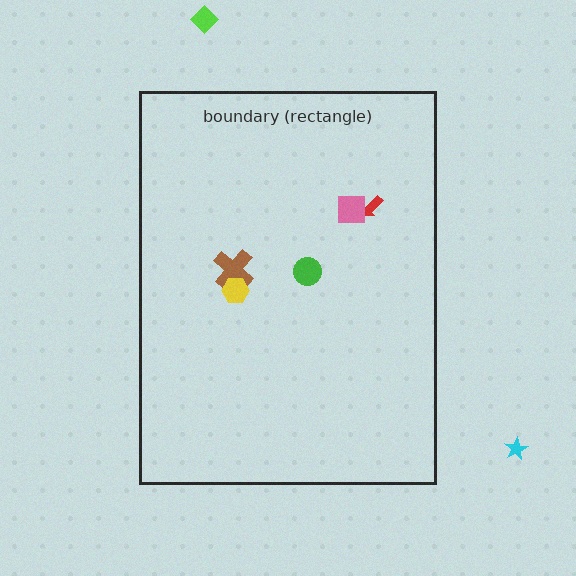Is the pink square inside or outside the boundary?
Inside.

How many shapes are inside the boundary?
5 inside, 2 outside.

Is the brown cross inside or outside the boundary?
Inside.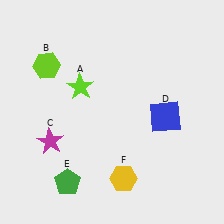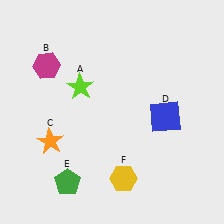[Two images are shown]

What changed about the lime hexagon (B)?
In Image 1, B is lime. In Image 2, it changed to magenta.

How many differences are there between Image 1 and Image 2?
There are 2 differences between the two images.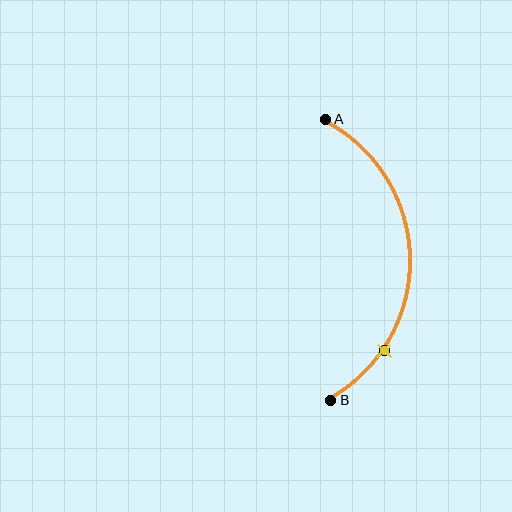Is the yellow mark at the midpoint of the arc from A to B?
No. The yellow mark lies on the arc but is closer to endpoint B. The arc midpoint would be at the point on the curve equidistant along the arc from both A and B.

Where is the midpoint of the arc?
The arc midpoint is the point on the curve farthest from the straight line joining A and B. It sits to the right of that line.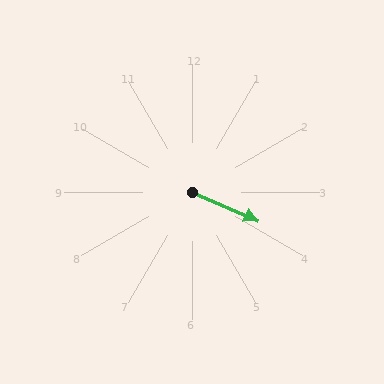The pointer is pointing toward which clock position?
Roughly 4 o'clock.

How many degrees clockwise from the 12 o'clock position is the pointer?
Approximately 113 degrees.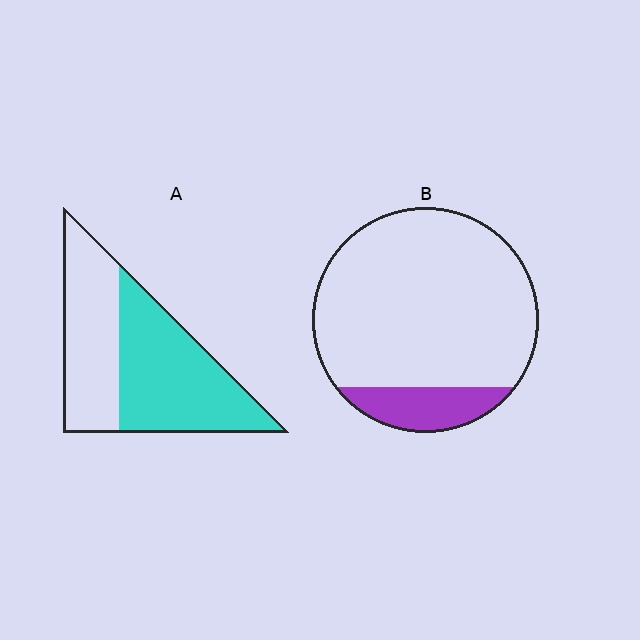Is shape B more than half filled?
No.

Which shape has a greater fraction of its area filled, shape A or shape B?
Shape A.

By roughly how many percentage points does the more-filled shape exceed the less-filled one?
By roughly 40 percentage points (A over B).